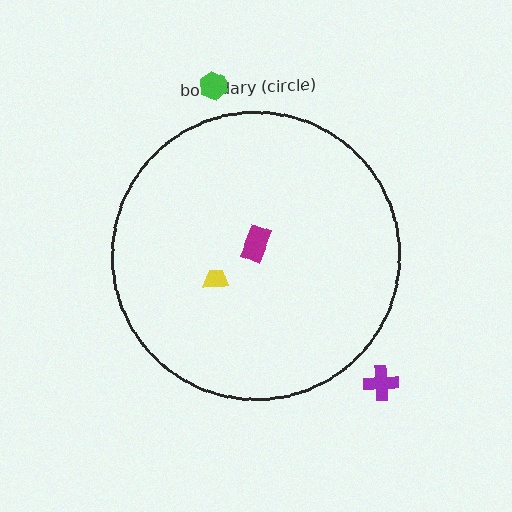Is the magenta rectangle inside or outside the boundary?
Inside.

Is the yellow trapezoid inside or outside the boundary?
Inside.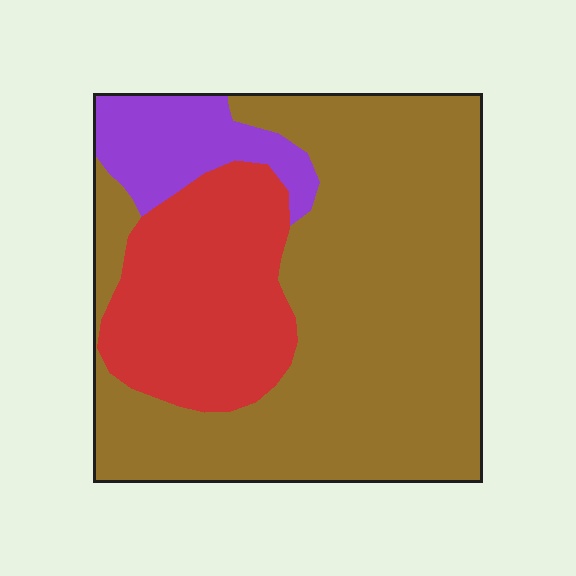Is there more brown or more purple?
Brown.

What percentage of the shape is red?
Red takes up less than a quarter of the shape.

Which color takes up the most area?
Brown, at roughly 65%.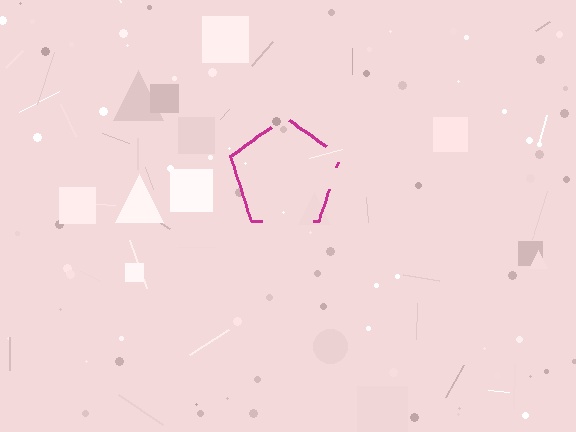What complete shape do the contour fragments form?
The contour fragments form a pentagon.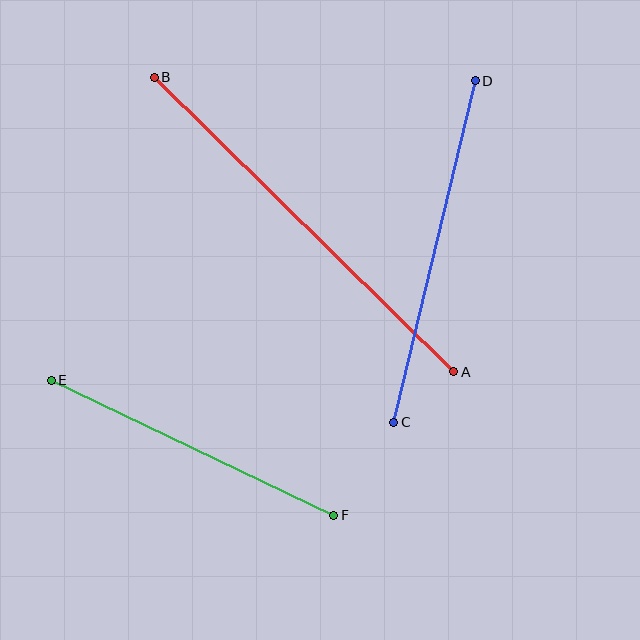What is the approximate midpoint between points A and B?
The midpoint is at approximately (304, 224) pixels.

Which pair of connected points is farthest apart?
Points A and B are farthest apart.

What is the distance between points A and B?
The distance is approximately 420 pixels.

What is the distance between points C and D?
The distance is approximately 351 pixels.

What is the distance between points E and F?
The distance is approximately 313 pixels.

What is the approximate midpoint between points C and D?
The midpoint is at approximately (434, 251) pixels.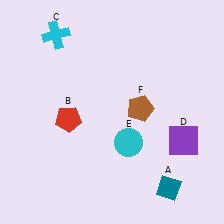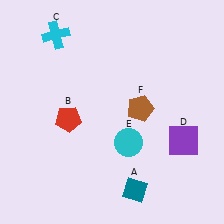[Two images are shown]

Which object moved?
The teal diamond (A) moved left.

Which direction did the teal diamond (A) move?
The teal diamond (A) moved left.